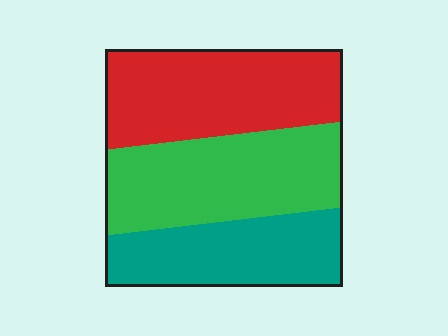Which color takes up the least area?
Teal, at roughly 30%.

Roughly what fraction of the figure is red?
Red takes up about three eighths (3/8) of the figure.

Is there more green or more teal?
Green.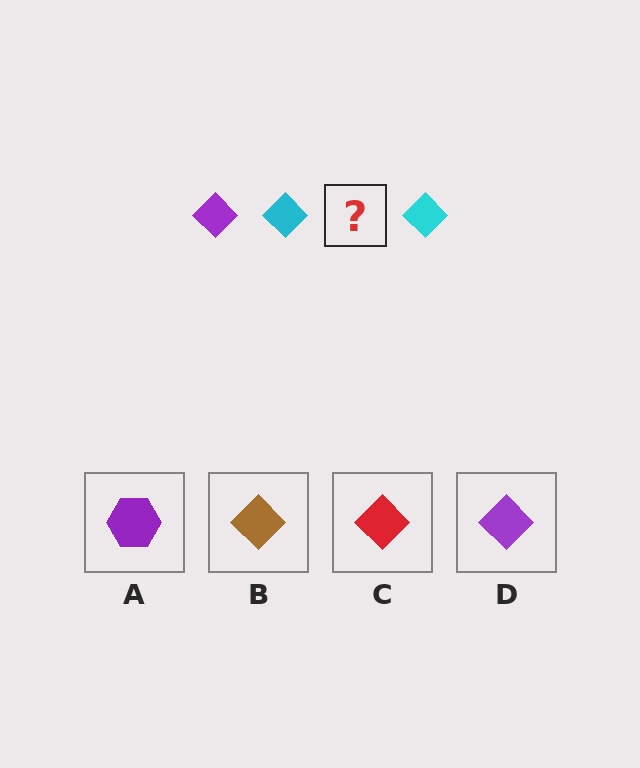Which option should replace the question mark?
Option D.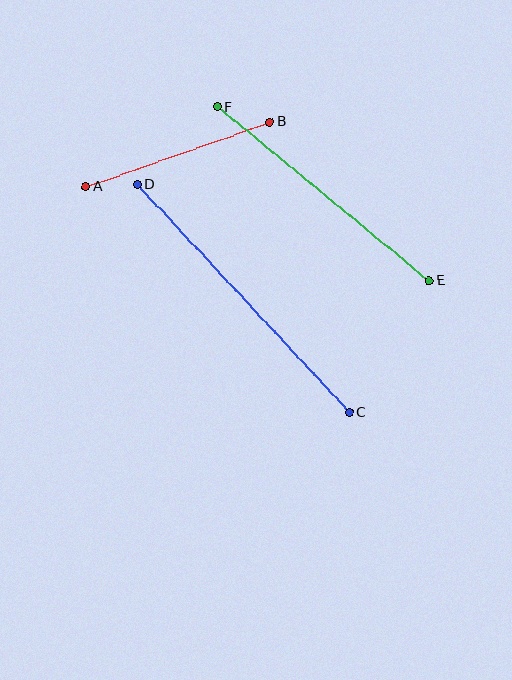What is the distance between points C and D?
The distance is approximately 311 pixels.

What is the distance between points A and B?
The distance is approximately 196 pixels.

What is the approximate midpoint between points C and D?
The midpoint is at approximately (243, 298) pixels.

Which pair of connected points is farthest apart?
Points C and D are farthest apart.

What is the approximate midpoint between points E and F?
The midpoint is at approximately (323, 194) pixels.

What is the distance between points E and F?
The distance is approximately 275 pixels.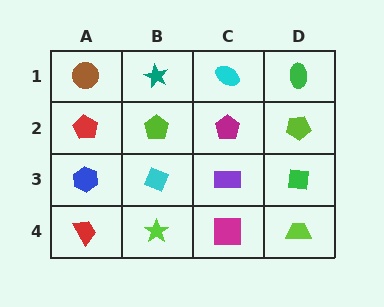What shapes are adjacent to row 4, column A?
A blue hexagon (row 3, column A), a lime star (row 4, column B).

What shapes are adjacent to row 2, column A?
A brown circle (row 1, column A), a blue hexagon (row 3, column A), a lime pentagon (row 2, column B).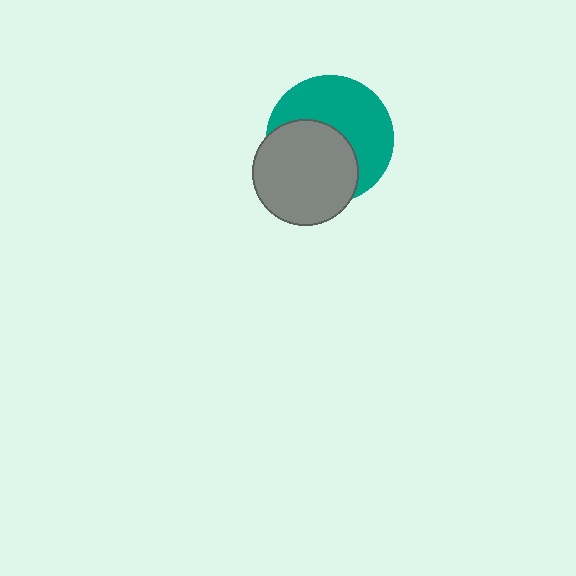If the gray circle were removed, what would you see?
You would see the complete teal circle.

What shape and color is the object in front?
The object in front is a gray circle.